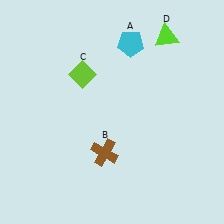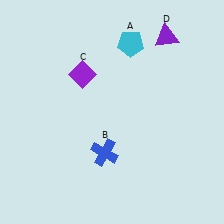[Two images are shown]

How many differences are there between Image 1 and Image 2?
There are 3 differences between the two images.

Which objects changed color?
B changed from brown to blue. C changed from lime to purple. D changed from lime to purple.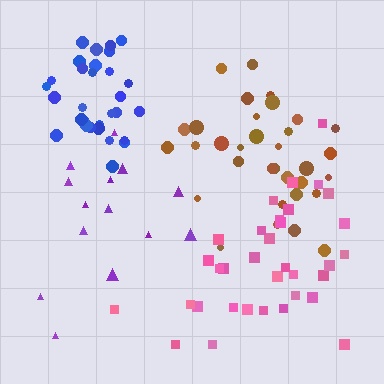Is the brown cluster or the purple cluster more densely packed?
Brown.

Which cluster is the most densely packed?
Blue.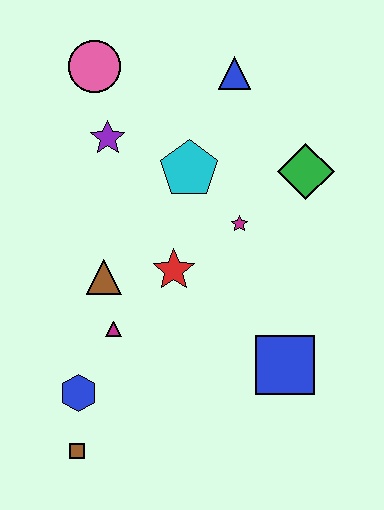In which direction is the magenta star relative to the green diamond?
The magenta star is to the left of the green diamond.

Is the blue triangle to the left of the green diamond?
Yes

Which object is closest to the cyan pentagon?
The magenta star is closest to the cyan pentagon.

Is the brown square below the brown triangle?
Yes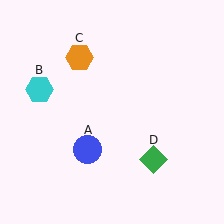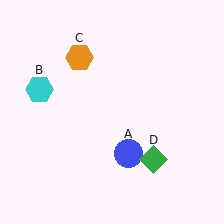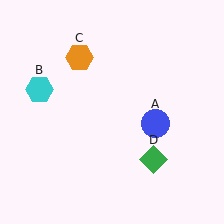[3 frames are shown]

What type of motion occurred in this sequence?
The blue circle (object A) rotated counterclockwise around the center of the scene.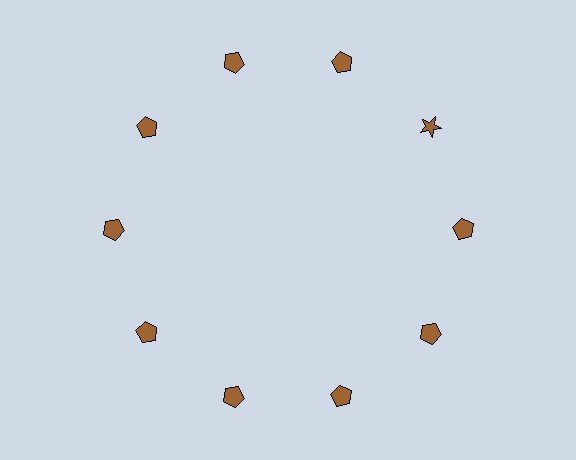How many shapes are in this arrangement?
There are 10 shapes arranged in a ring pattern.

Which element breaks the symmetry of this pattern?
The brown star at roughly the 2 o'clock position breaks the symmetry. All other shapes are brown pentagons.